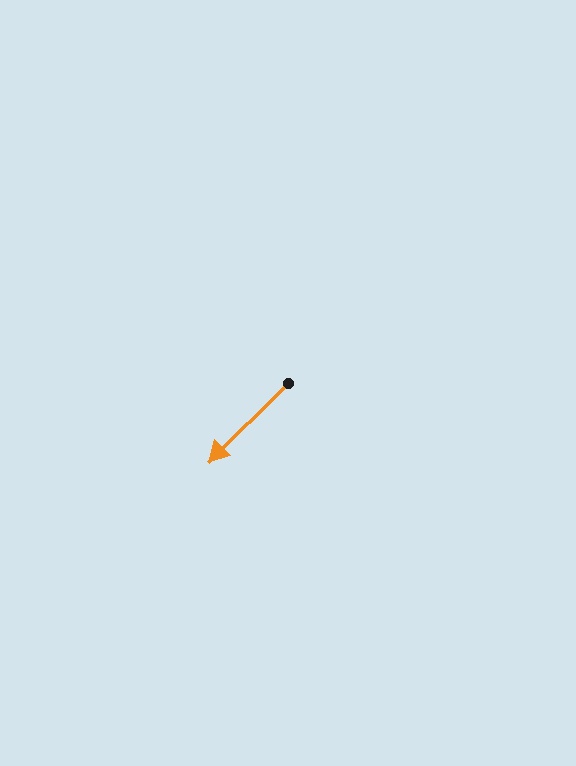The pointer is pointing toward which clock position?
Roughly 8 o'clock.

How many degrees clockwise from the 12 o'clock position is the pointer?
Approximately 225 degrees.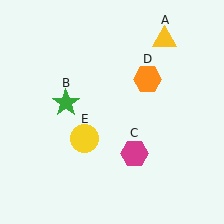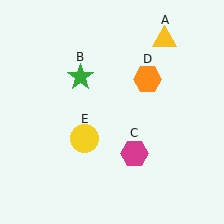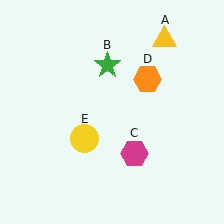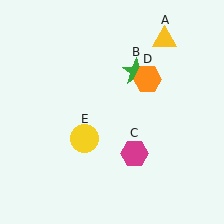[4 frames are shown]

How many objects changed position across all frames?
1 object changed position: green star (object B).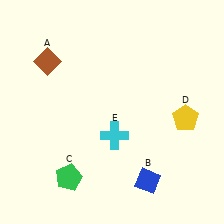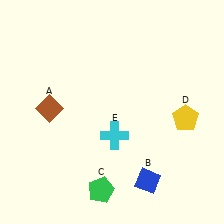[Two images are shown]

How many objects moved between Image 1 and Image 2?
2 objects moved between the two images.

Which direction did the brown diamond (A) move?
The brown diamond (A) moved down.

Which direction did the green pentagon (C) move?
The green pentagon (C) moved right.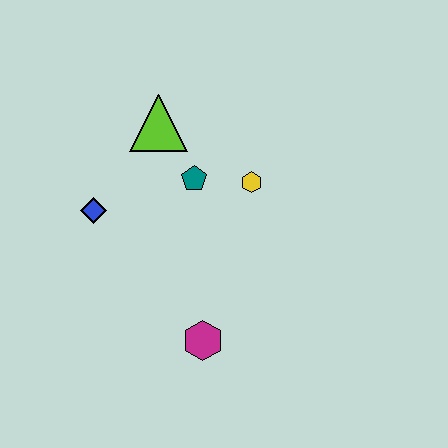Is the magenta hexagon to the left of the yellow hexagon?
Yes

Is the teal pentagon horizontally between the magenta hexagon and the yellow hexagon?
No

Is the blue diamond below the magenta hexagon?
No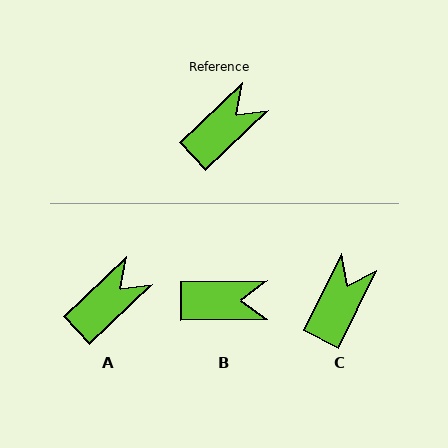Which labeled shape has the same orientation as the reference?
A.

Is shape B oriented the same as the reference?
No, it is off by about 43 degrees.